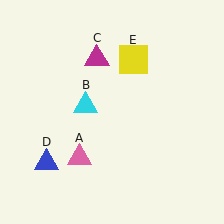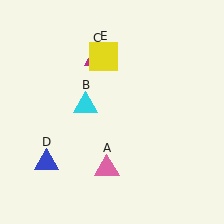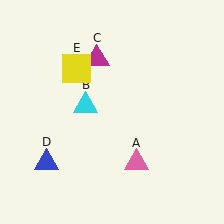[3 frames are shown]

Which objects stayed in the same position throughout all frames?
Cyan triangle (object B) and magenta triangle (object C) and blue triangle (object D) remained stationary.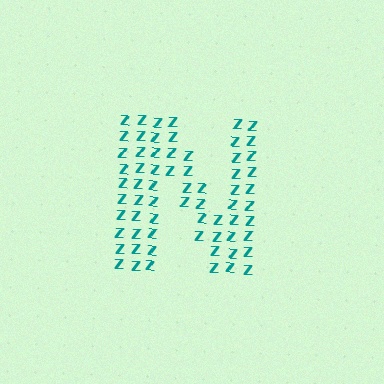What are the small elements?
The small elements are letter Z's.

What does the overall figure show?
The overall figure shows the letter N.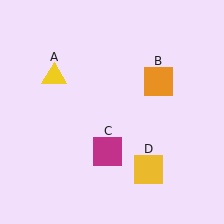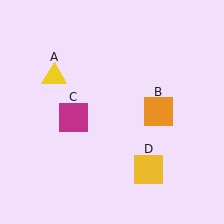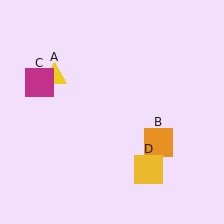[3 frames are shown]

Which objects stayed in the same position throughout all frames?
Yellow triangle (object A) and yellow square (object D) remained stationary.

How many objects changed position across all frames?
2 objects changed position: orange square (object B), magenta square (object C).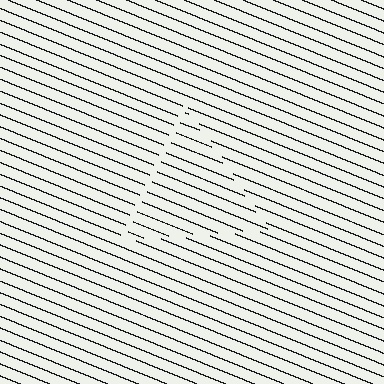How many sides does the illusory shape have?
3 sides — the line-ends trace a triangle.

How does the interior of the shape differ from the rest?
The interior of the shape contains the same grating, shifted by half a period — the contour is defined by the phase discontinuity where line-ends from the inner and outer gratings abut.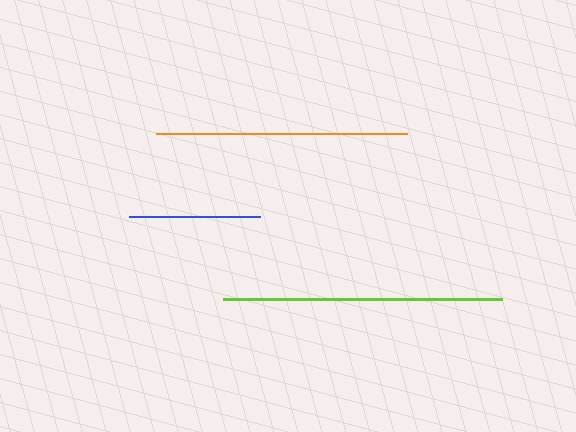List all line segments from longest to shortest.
From longest to shortest: lime, orange, blue.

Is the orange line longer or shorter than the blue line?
The orange line is longer than the blue line.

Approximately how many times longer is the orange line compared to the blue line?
The orange line is approximately 1.9 times the length of the blue line.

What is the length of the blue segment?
The blue segment is approximately 131 pixels long.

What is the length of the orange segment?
The orange segment is approximately 251 pixels long.